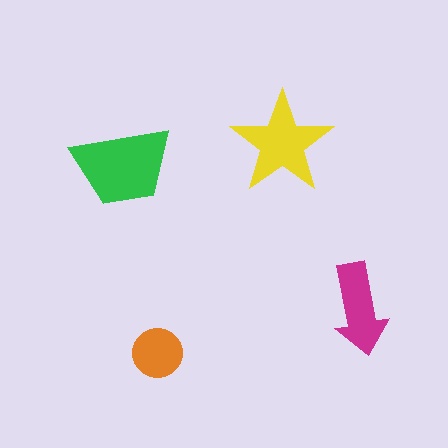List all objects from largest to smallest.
The green trapezoid, the yellow star, the magenta arrow, the orange circle.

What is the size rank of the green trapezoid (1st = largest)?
1st.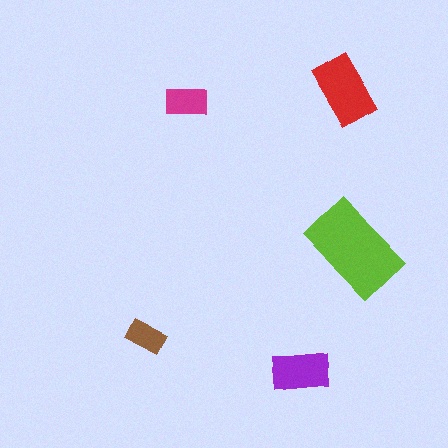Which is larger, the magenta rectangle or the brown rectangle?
The magenta one.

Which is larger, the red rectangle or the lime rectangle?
The lime one.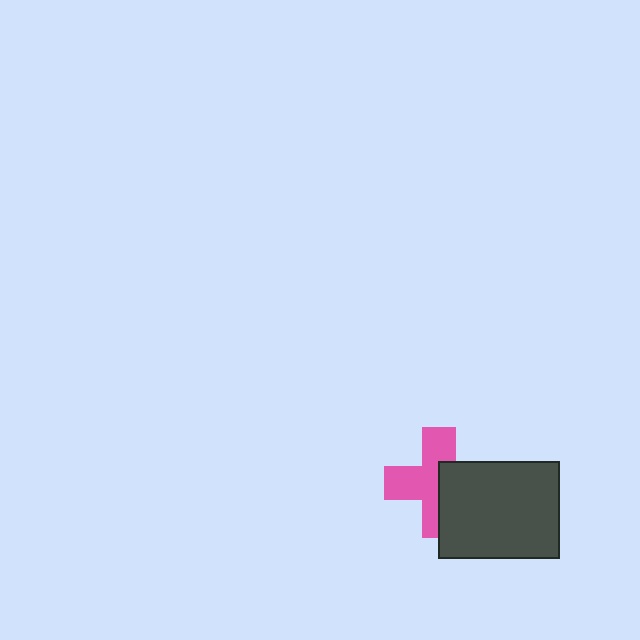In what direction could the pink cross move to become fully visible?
The pink cross could move left. That would shift it out from behind the dark gray rectangle entirely.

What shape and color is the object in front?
The object in front is a dark gray rectangle.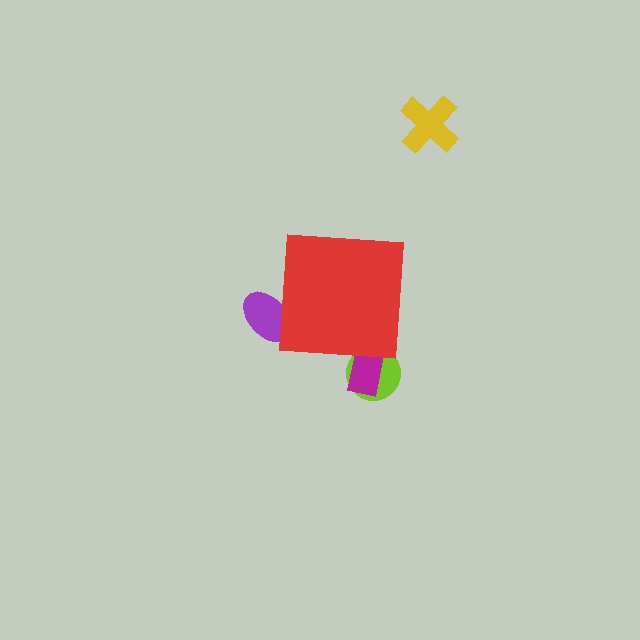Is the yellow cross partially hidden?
No, the yellow cross is fully visible.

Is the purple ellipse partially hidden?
Yes, the purple ellipse is partially hidden behind the red square.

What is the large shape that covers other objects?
A red square.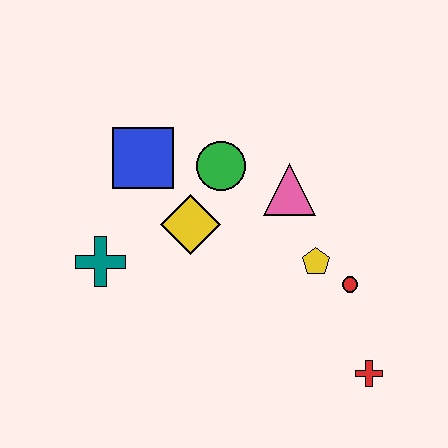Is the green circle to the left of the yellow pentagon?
Yes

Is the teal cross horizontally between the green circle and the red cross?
No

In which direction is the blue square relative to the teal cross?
The blue square is above the teal cross.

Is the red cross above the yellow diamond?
No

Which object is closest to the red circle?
The yellow pentagon is closest to the red circle.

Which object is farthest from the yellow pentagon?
The teal cross is farthest from the yellow pentagon.